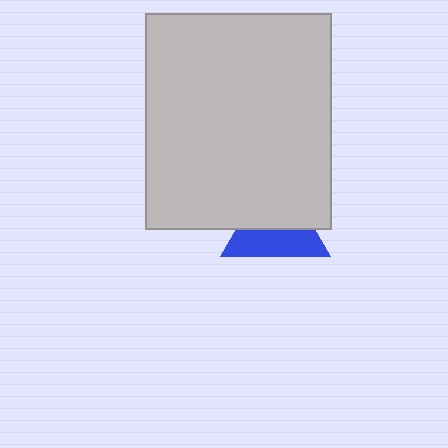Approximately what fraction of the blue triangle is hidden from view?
Roughly 50% of the blue triangle is hidden behind the light gray rectangle.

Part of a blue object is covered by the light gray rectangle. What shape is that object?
It is a triangle.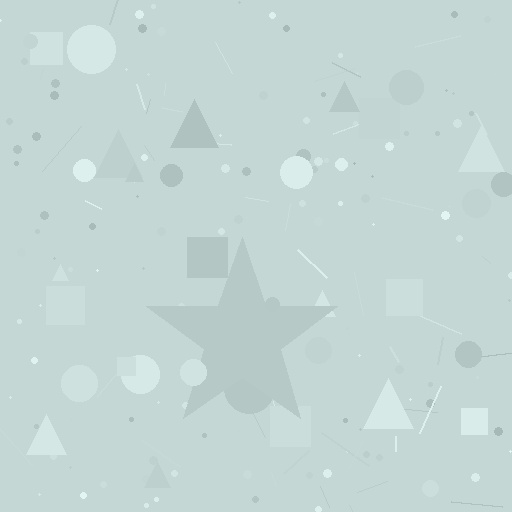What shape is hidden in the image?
A star is hidden in the image.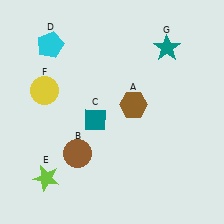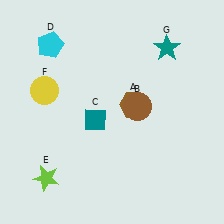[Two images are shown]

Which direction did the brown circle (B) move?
The brown circle (B) moved right.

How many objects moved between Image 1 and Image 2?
1 object moved between the two images.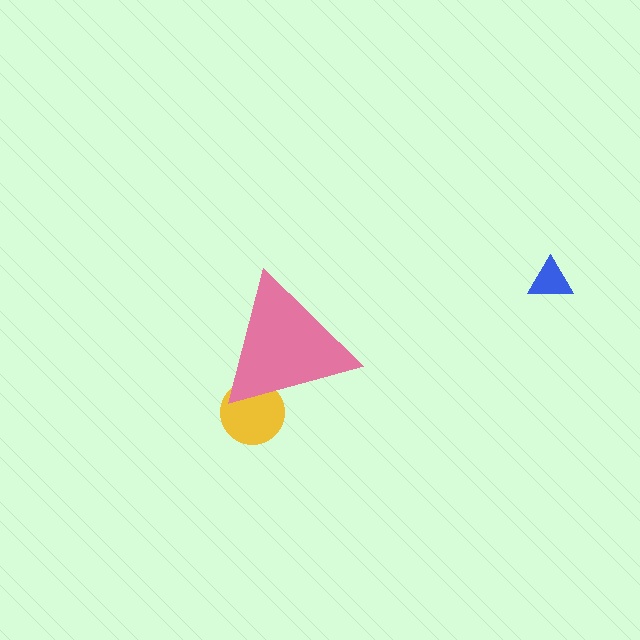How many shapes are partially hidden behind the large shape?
2 shapes are partially hidden.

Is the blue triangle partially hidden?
No, the blue triangle is fully visible.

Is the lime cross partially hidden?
Yes, the lime cross is partially hidden behind the pink triangle.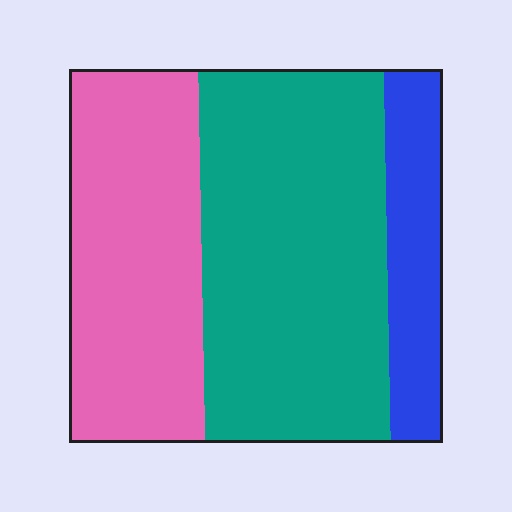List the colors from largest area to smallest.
From largest to smallest: teal, pink, blue.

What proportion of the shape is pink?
Pink takes up between a quarter and a half of the shape.